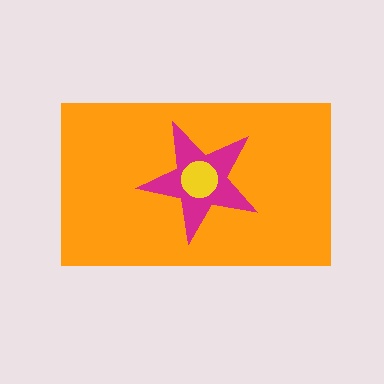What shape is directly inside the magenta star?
The yellow circle.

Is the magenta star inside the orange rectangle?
Yes.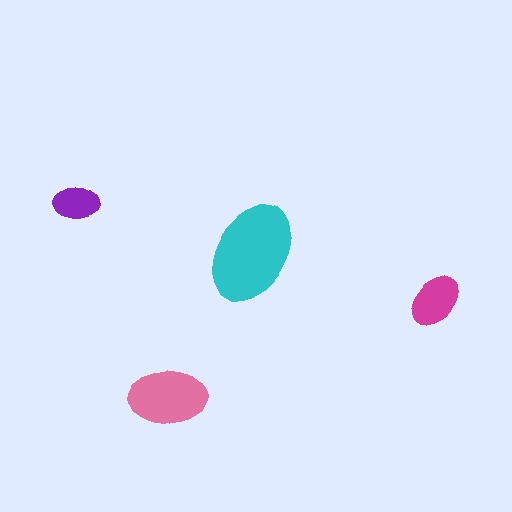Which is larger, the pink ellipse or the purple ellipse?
The pink one.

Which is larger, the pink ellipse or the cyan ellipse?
The cyan one.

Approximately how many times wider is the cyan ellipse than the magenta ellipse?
About 2 times wider.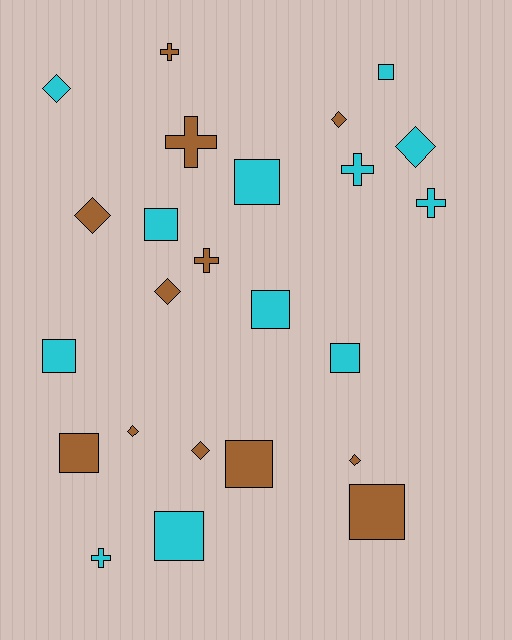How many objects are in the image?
There are 24 objects.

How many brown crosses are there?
There are 3 brown crosses.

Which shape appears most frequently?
Square, with 10 objects.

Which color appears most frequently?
Brown, with 12 objects.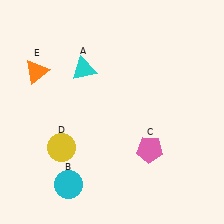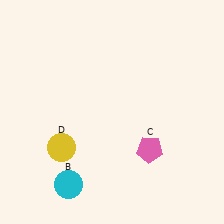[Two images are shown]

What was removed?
The orange triangle (E), the cyan triangle (A) were removed in Image 2.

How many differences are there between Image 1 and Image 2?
There are 2 differences between the two images.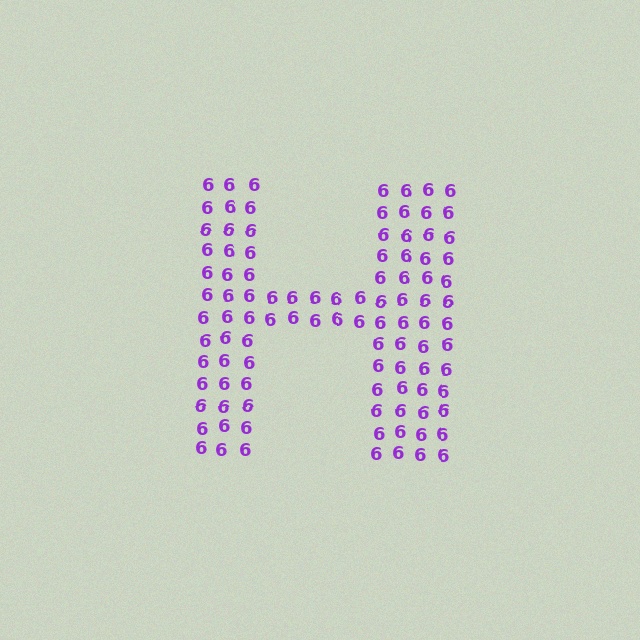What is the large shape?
The large shape is the letter H.